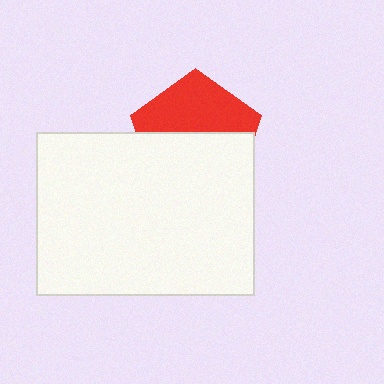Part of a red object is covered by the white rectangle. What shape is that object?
It is a pentagon.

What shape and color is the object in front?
The object in front is a white rectangle.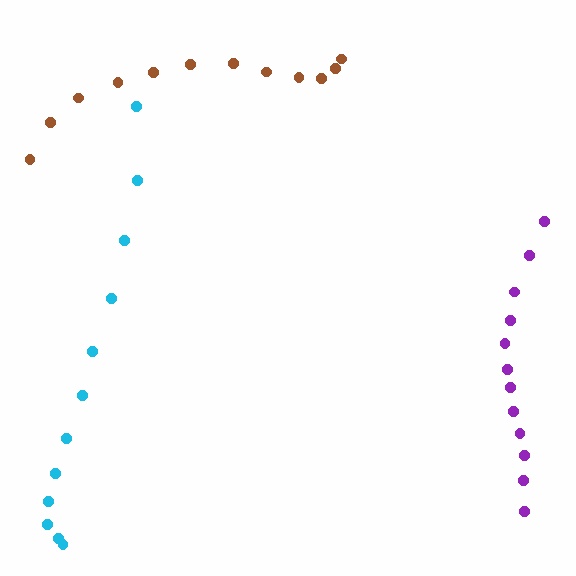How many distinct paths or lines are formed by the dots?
There are 3 distinct paths.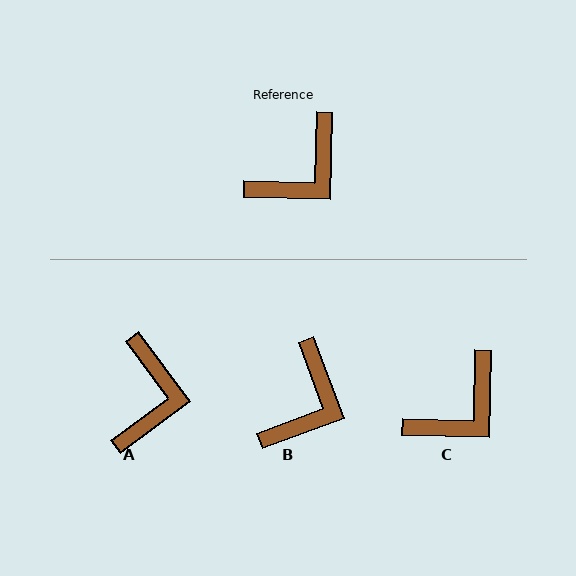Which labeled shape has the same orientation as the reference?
C.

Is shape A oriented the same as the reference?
No, it is off by about 38 degrees.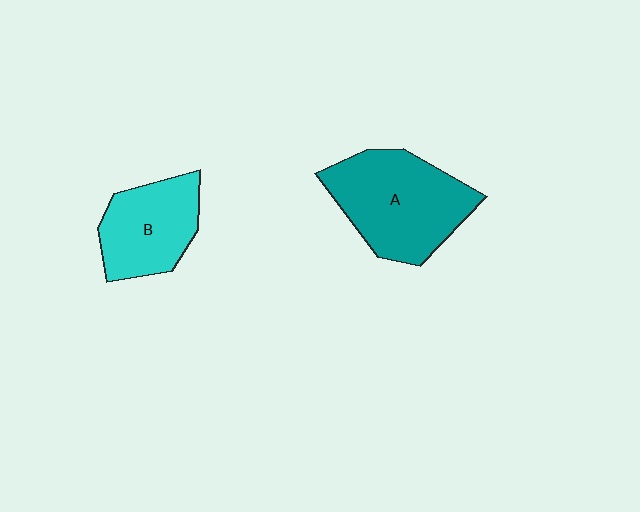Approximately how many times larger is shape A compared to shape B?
Approximately 1.4 times.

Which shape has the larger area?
Shape A (teal).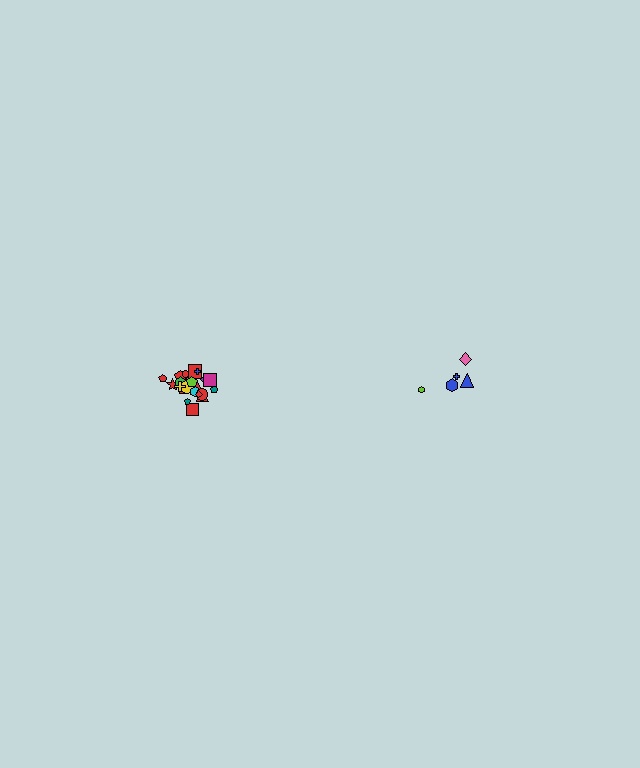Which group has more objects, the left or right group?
The left group.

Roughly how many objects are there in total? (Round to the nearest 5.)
Roughly 25 objects in total.